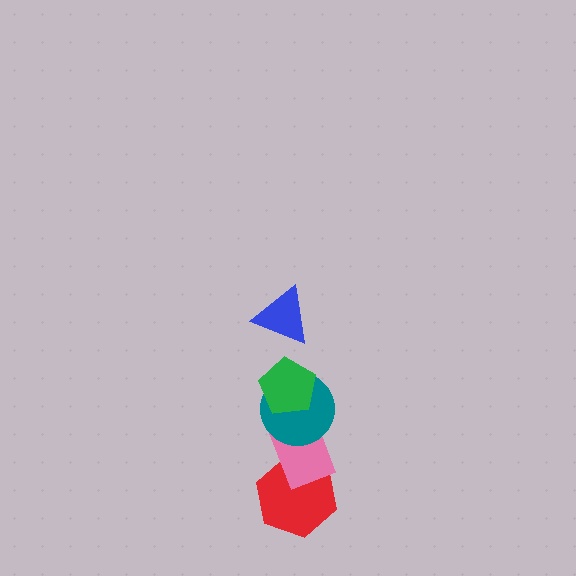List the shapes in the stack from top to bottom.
From top to bottom: the blue triangle, the green pentagon, the teal circle, the pink rectangle, the red hexagon.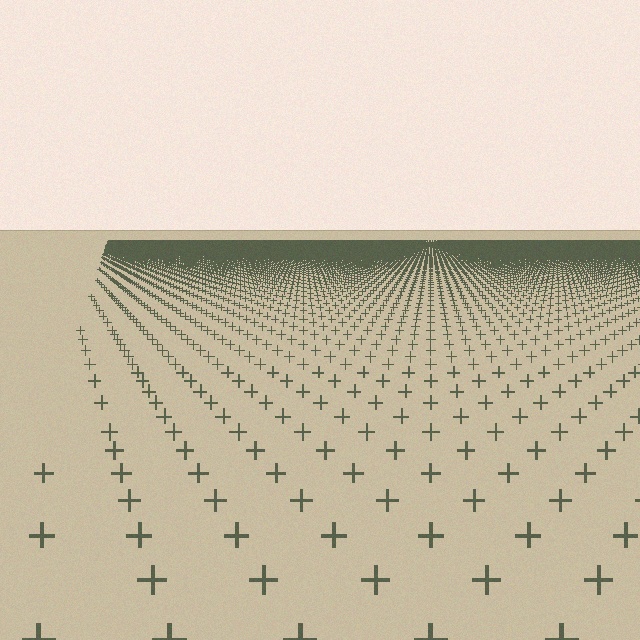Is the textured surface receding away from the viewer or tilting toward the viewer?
The surface is receding away from the viewer. Texture elements get smaller and denser toward the top.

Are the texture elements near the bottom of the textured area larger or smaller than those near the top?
Larger. Near the bottom, elements are closer to the viewer and appear at a bigger on-screen size.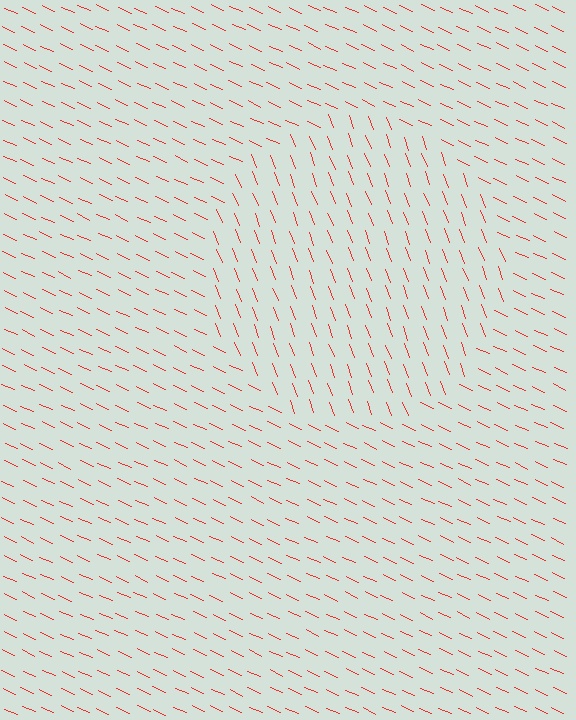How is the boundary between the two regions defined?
The boundary is defined purely by a change in line orientation (approximately 45 degrees difference). All lines are the same color and thickness.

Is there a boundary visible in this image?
Yes, there is a texture boundary formed by a change in line orientation.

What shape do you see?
I see a circle.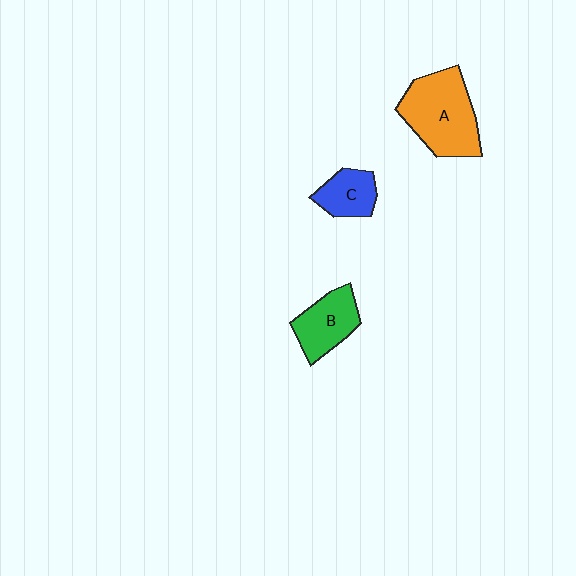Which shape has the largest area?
Shape A (orange).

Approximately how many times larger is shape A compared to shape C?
Approximately 2.1 times.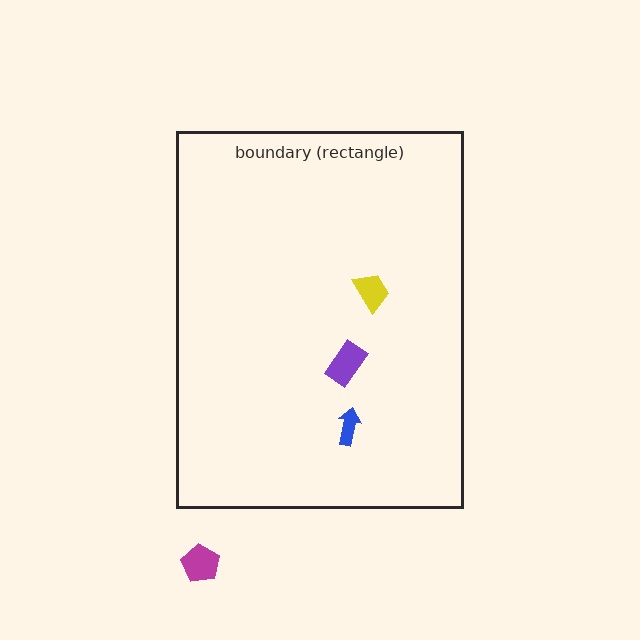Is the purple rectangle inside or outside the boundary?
Inside.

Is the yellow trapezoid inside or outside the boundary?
Inside.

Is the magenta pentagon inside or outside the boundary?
Outside.